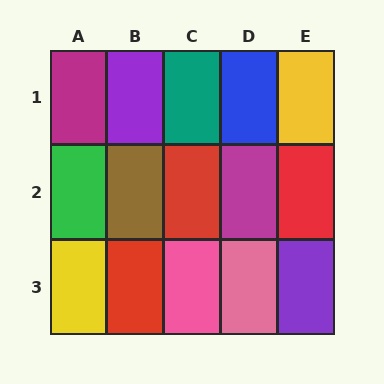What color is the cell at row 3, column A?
Yellow.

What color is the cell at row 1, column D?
Blue.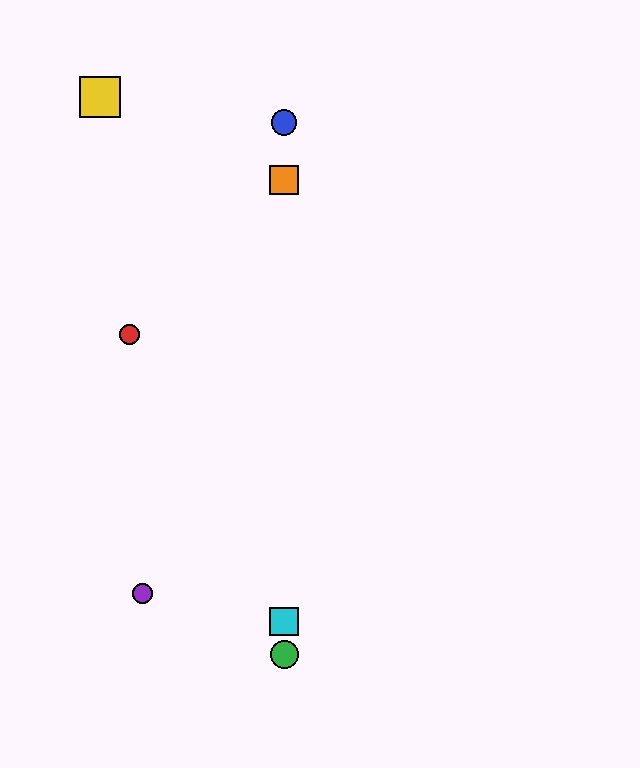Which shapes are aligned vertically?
The blue circle, the green circle, the orange square, the cyan square are aligned vertically.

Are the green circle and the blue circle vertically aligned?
Yes, both are at x≈284.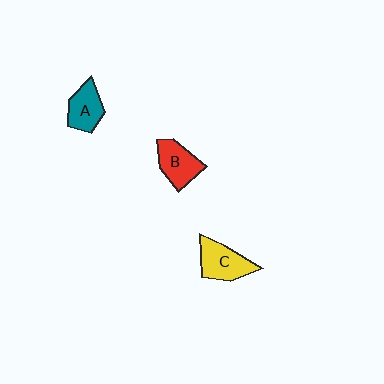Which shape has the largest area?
Shape C (yellow).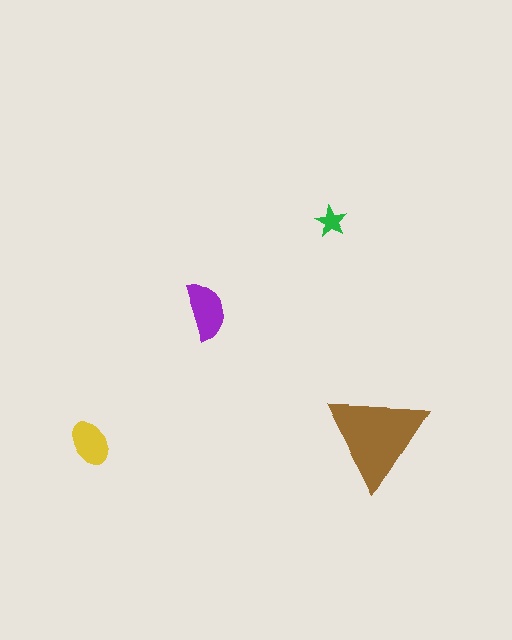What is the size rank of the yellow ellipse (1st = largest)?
3rd.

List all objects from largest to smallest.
The brown triangle, the purple semicircle, the yellow ellipse, the green star.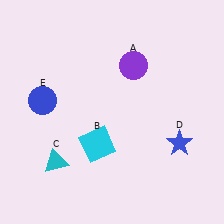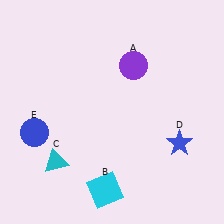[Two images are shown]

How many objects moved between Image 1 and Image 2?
2 objects moved between the two images.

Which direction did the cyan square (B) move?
The cyan square (B) moved down.